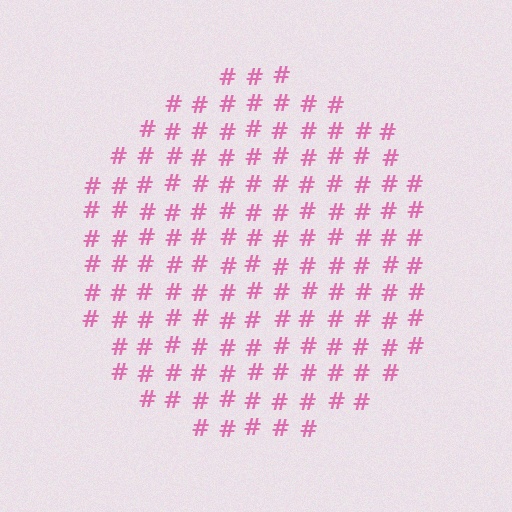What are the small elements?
The small elements are hash symbols.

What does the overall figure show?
The overall figure shows a circle.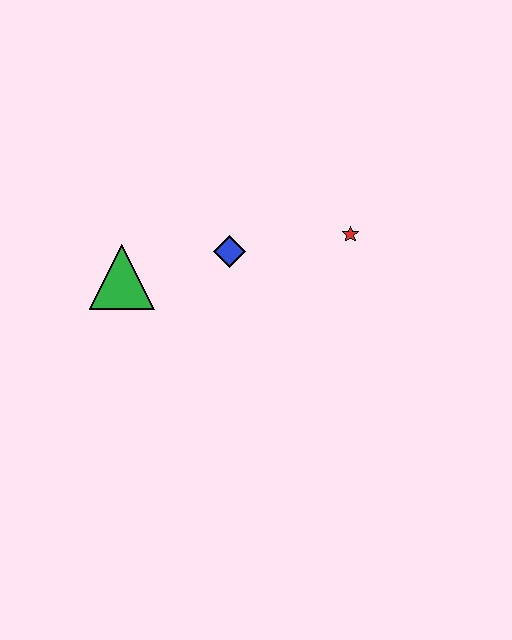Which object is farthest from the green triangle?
The red star is farthest from the green triangle.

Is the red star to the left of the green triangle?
No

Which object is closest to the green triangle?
The blue diamond is closest to the green triangle.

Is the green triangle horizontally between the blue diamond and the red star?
No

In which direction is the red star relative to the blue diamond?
The red star is to the right of the blue diamond.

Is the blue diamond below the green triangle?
No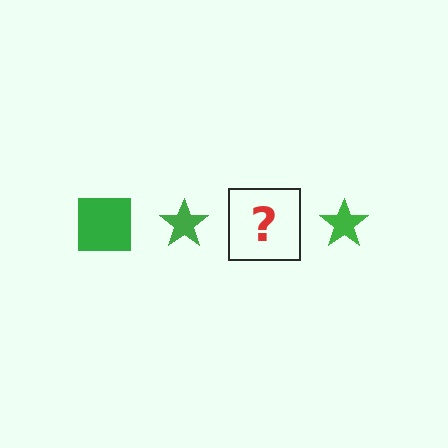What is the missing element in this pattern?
The missing element is a green square.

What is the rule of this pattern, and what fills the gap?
The rule is that the pattern cycles through square, star shapes in green. The gap should be filled with a green square.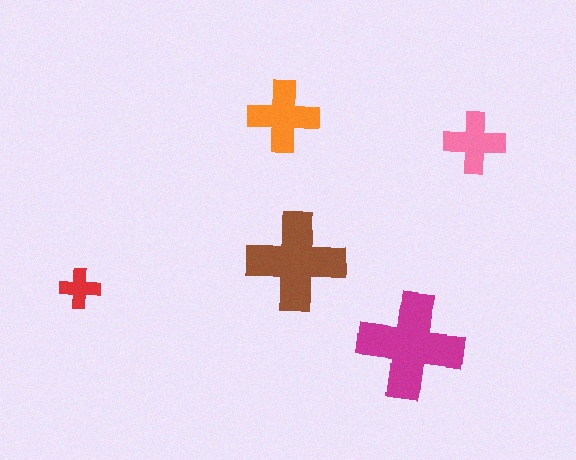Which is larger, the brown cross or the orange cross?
The brown one.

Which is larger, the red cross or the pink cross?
The pink one.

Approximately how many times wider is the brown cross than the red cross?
About 2.5 times wider.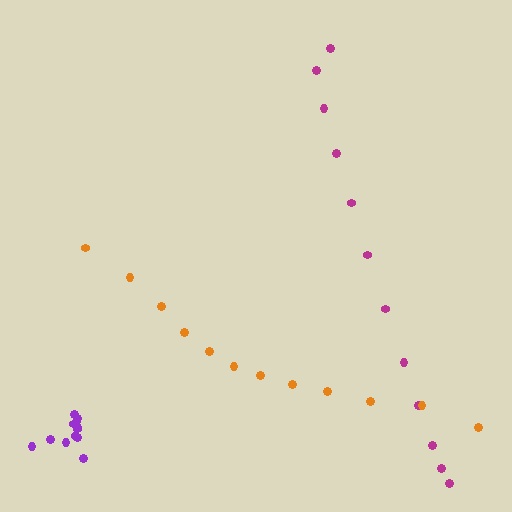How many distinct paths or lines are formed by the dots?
There are 3 distinct paths.